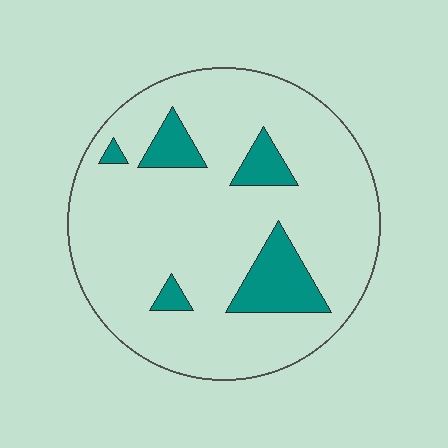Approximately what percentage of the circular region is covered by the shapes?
Approximately 15%.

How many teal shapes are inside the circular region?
5.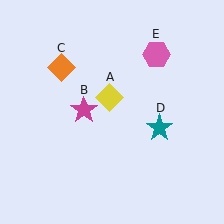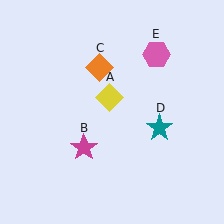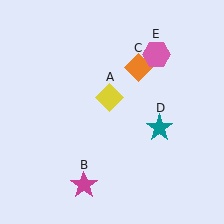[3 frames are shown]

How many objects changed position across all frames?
2 objects changed position: magenta star (object B), orange diamond (object C).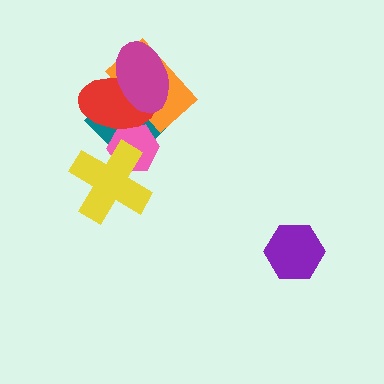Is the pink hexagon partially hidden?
Yes, it is partially covered by another shape.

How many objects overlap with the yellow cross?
2 objects overlap with the yellow cross.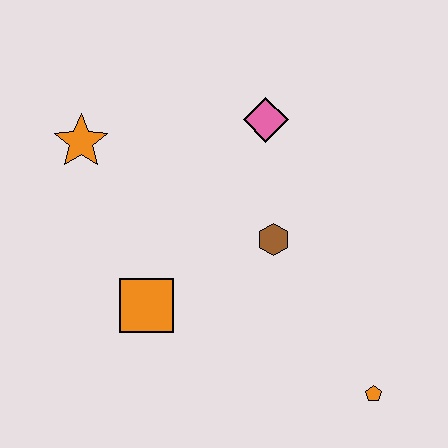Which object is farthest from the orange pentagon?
The orange star is farthest from the orange pentagon.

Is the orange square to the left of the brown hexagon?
Yes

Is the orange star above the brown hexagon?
Yes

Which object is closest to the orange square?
The brown hexagon is closest to the orange square.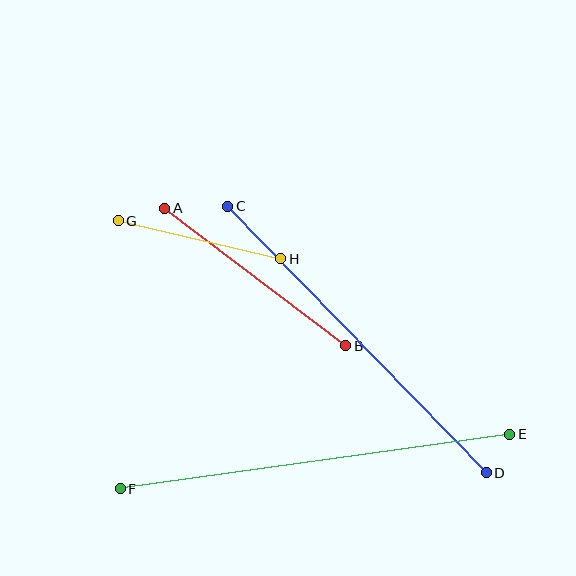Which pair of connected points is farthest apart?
Points E and F are farthest apart.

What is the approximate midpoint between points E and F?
The midpoint is at approximately (315, 462) pixels.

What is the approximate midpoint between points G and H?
The midpoint is at approximately (199, 240) pixels.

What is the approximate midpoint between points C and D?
The midpoint is at approximately (357, 340) pixels.